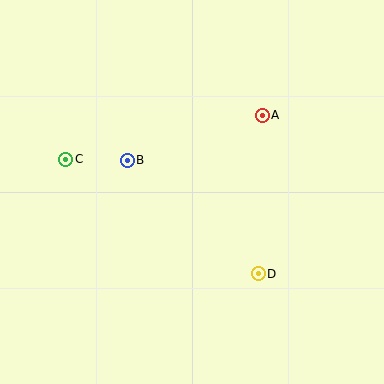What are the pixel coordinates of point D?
Point D is at (258, 274).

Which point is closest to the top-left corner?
Point C is closest to the top-left corner.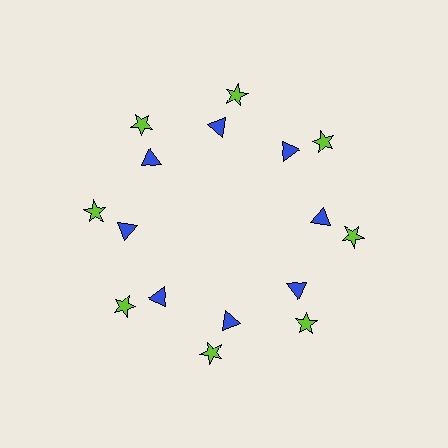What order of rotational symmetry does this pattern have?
This pattern has 8-fold rotational symmetry.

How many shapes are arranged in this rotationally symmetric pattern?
There are 16 shapes, arranged in 8 groups of 2.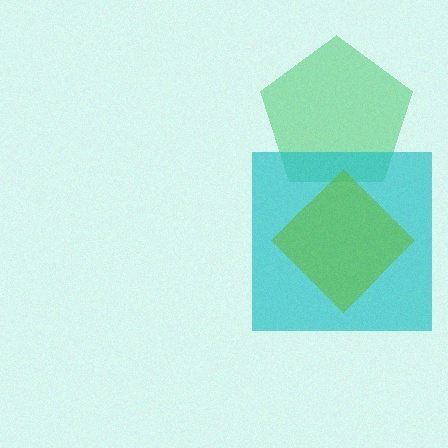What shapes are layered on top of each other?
The layered shapes are: a green pentagon, a cyan square, a lime diamond.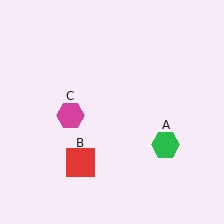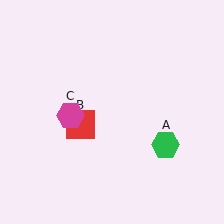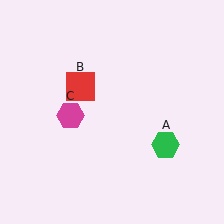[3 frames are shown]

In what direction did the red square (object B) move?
The red square (object B) moved up.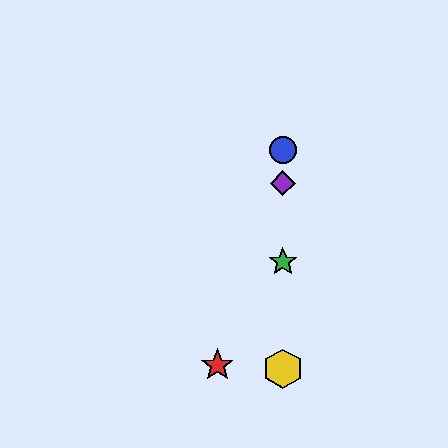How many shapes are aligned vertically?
4 shapes (the blue circle, the green star, the yellow hexagon, the purple diamond) are aligned vertically.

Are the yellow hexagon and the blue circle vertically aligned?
Yes, both are at x≈283.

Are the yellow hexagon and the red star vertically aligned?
No, the yellow hexagon is at x≈283 and the red star is at x≈217.